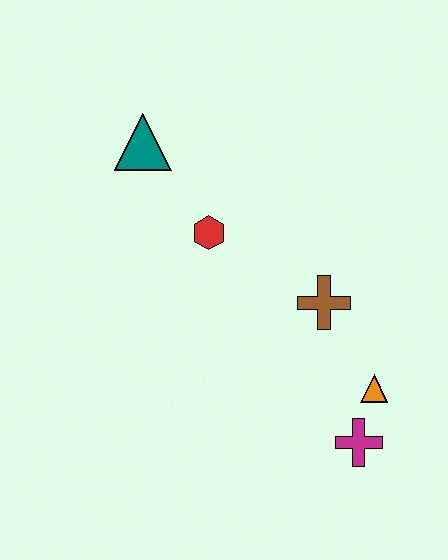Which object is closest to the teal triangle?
The red hexagon is closest to the teal triangle.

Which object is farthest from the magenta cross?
The teal triangle is farthest from the magenta cross.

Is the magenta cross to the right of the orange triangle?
No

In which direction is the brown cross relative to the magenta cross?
The brown cross is above the magenta cross.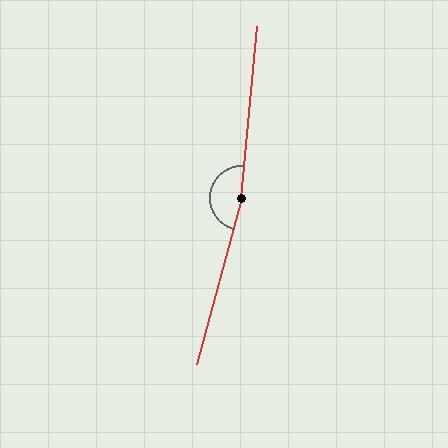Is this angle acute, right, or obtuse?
It is obtuse.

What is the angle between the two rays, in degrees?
Approximately 170 degrees.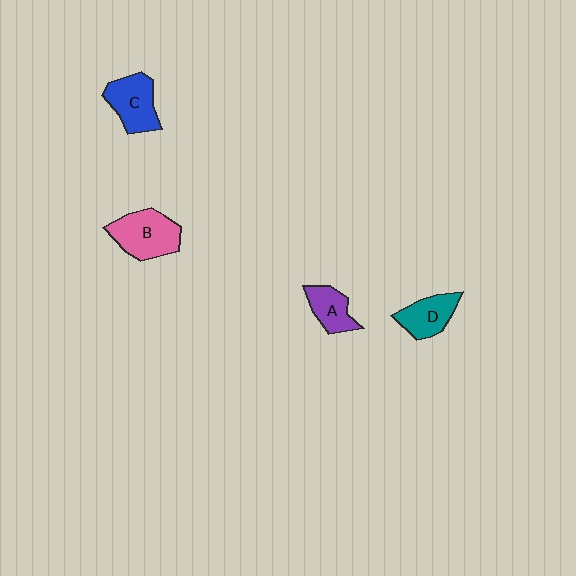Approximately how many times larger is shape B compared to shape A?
Approximately 1.6 times.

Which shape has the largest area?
Shape B (pink).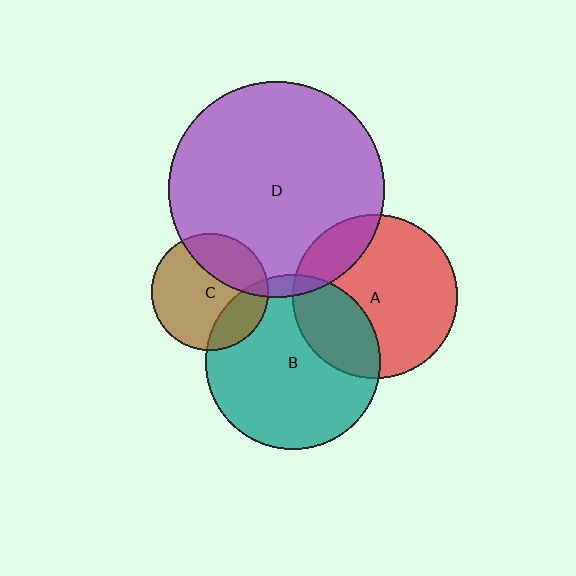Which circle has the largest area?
Circle D (purple).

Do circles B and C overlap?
Yes.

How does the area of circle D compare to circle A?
Approximately 1.7 times.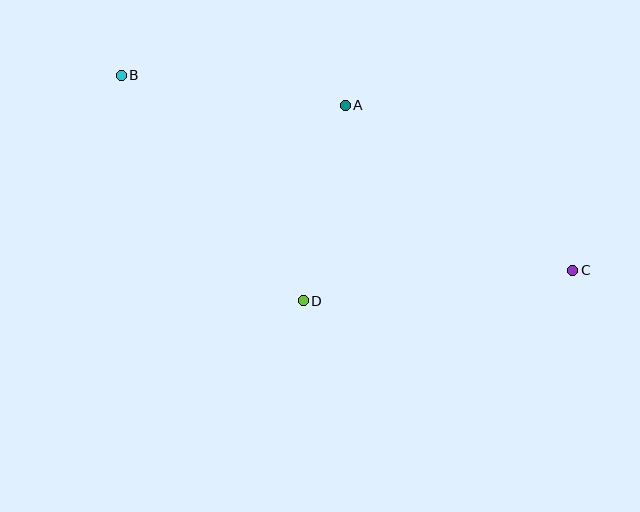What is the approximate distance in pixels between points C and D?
The distance between C and D is approximately 271 pixels.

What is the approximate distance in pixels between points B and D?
The distance between B and D is approximately 290 pixels.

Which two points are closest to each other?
Points A and D are closest to each other.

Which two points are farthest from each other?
Points B and C are farthest from each other.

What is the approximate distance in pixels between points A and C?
The distance between A and C is approximately 281 pixels.